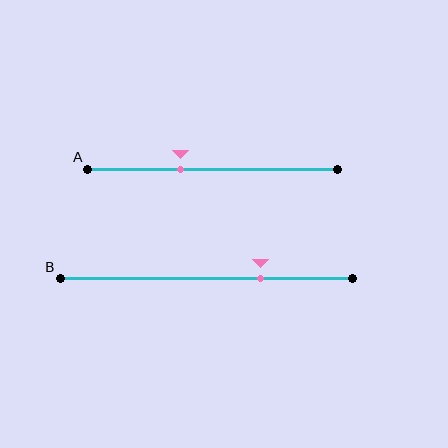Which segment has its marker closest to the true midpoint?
Segment A has its marker closest to the true midpoint.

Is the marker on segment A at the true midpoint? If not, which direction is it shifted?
No, the marker on segment A is shifted to the left by about 13% of the segment length.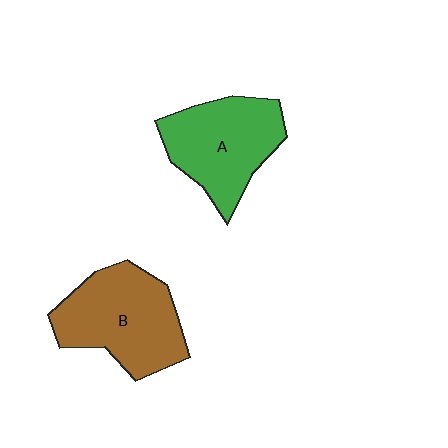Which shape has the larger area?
Shape B (brown).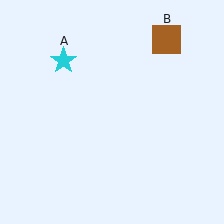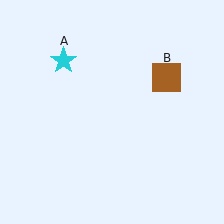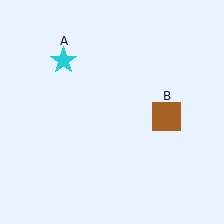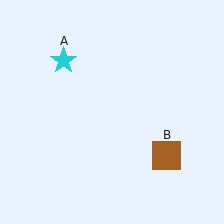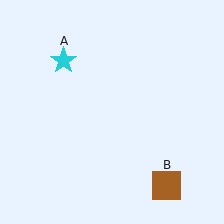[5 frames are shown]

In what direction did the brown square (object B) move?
The brown square (object B) moved down.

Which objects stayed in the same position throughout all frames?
Cyan star (object A) remained stationary.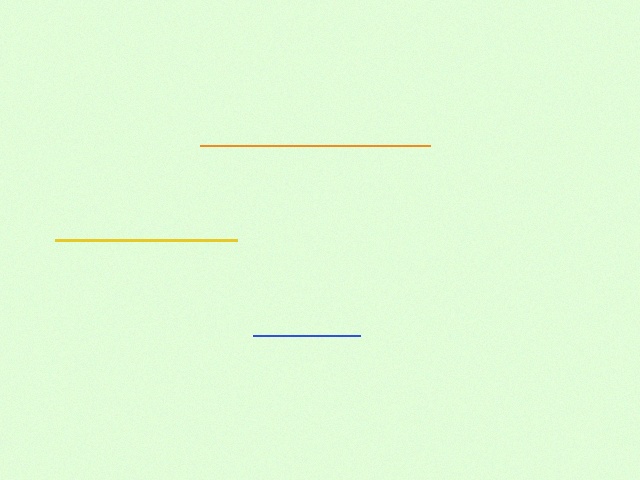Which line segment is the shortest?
The blue line is the shortest at approximately 107 pixels.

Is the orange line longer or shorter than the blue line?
The orange line is longer than the blue line.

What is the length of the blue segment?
The blue segment is approximately 107 pixels long.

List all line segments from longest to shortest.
From longest to shortest: orange, yellow, blue.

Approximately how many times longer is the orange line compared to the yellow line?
The orange line is approximately 1.3 times the length of the yellow line.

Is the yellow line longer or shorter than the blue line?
The yellow line is longer than the blue line.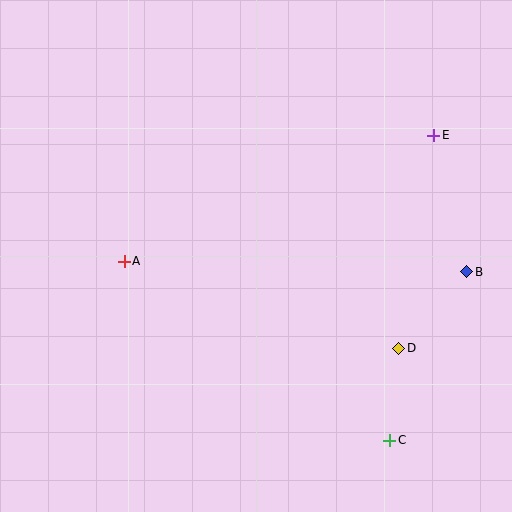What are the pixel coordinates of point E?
Point E is at (433, 135).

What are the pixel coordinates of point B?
Point B is at (467, 272).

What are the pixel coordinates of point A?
Point A is at (124, 261).